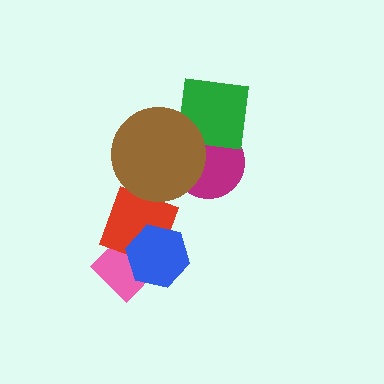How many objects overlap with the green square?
2 objects overlap with the green square.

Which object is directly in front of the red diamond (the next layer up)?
The blue hexagon is directly in front of the red diamond.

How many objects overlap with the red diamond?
3 objects overlap with the red diamond.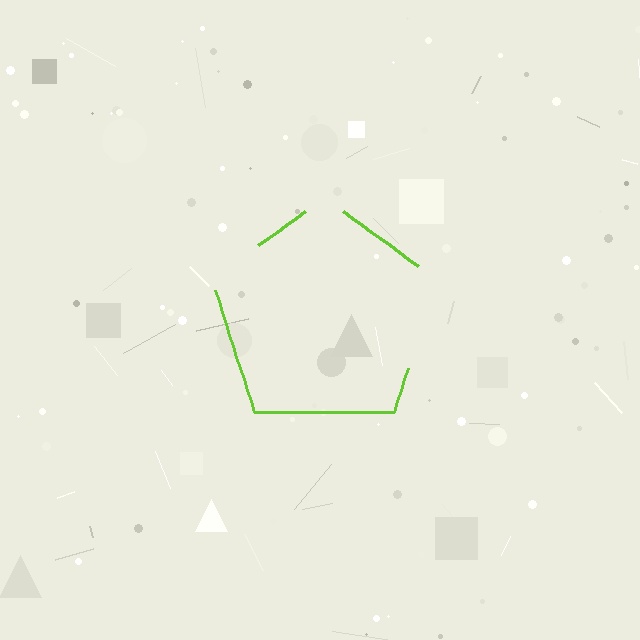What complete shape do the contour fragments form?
The contour fragments form a pentagon.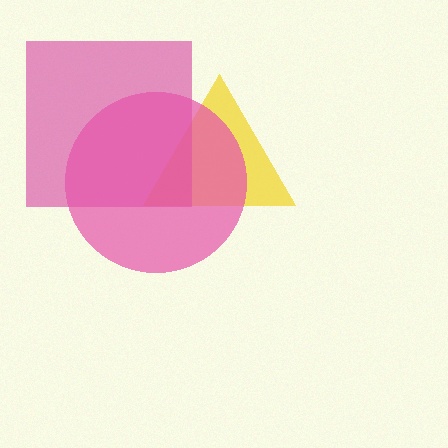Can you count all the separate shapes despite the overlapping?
Yes, there are 3 separate shapes.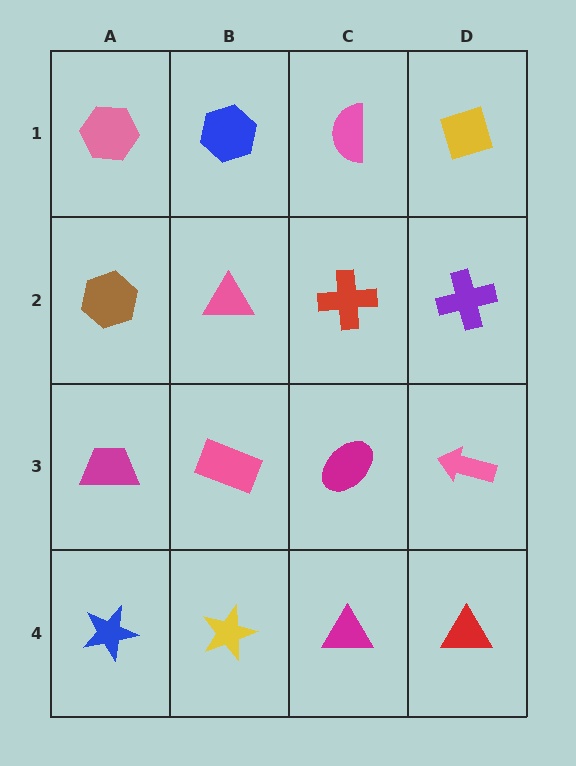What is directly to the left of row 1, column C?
A blue hexagon.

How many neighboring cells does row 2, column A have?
3.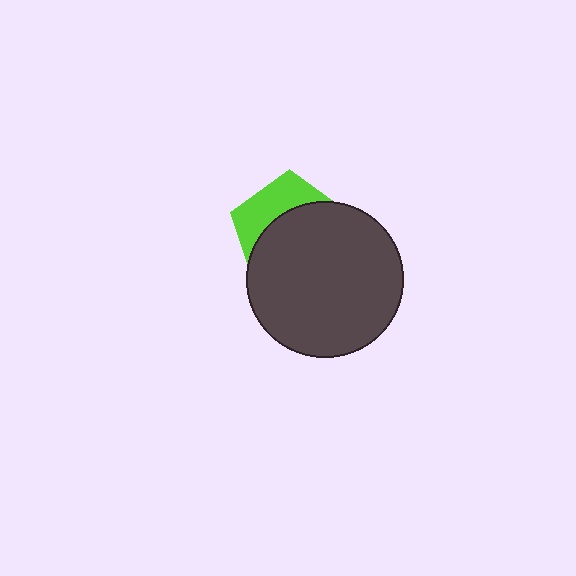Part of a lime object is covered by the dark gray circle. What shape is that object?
It is a pentagon.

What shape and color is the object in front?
The object in front is a dark gray circle.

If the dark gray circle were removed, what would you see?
You would see the complete lime pentagon.